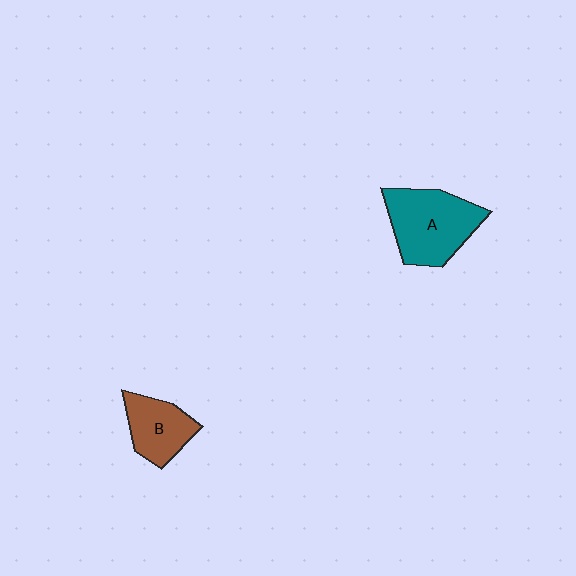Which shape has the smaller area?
Shape B (brown).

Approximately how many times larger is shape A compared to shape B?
Approximately 1.6 times.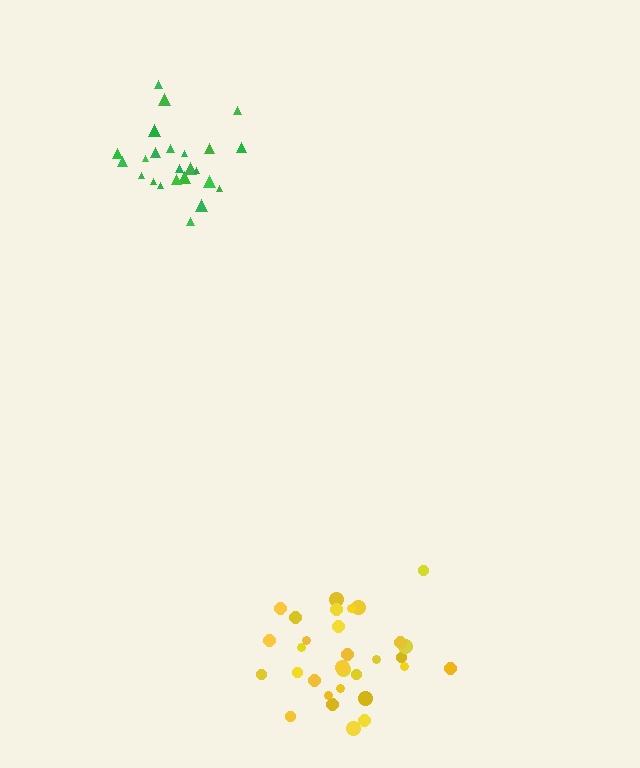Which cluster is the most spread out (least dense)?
Green.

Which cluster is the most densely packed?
Yellow.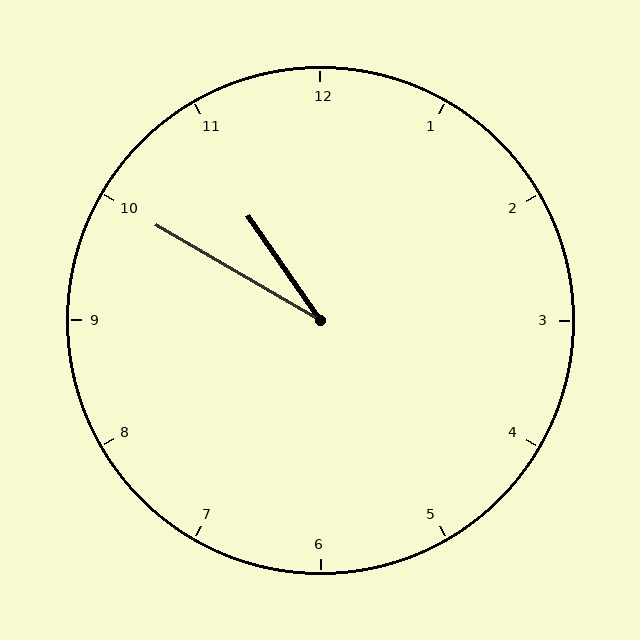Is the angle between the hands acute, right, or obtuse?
It is acute.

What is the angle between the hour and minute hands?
Approximately 25 degrees.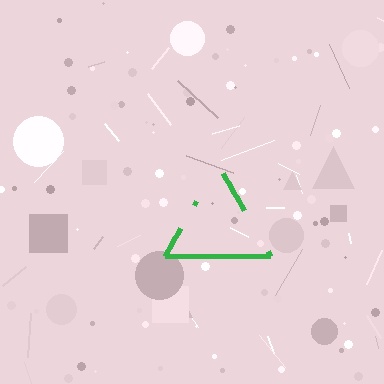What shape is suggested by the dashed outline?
The dashed outline suggests a triangle.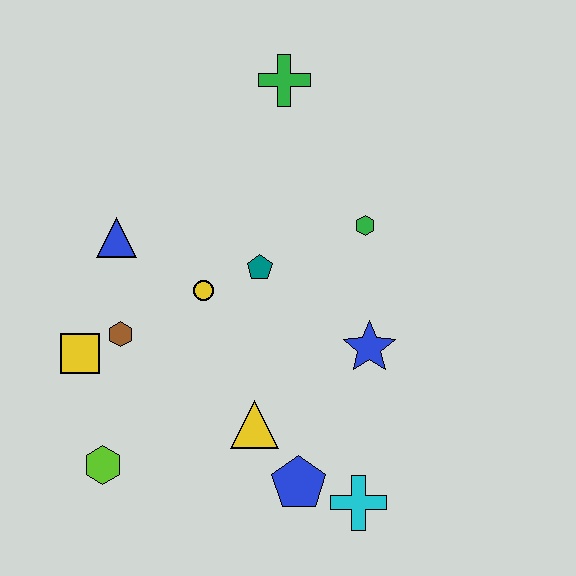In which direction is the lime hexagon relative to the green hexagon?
The lime hexagon is to the left of the green hexagon.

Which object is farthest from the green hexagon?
The lime hexagon is farthest from the green hexagon.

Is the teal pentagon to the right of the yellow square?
Yes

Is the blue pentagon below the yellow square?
Yes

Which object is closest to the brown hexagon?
The yellow square is closest to the brown hexagon.